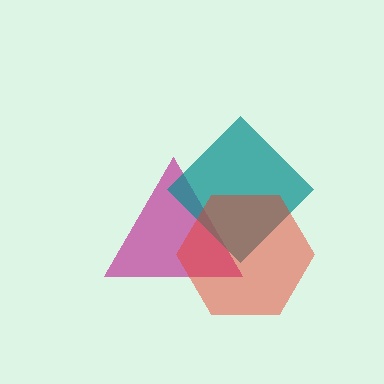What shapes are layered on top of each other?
The layered shapes are: a magenta triangle, a teal diamond, a red hexagon.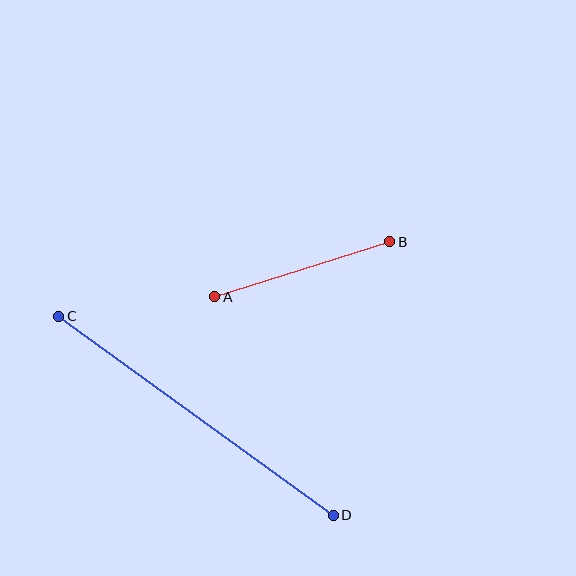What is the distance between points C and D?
The distance is approximately 339 pixels.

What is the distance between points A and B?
The distance is approximately 183 pixels.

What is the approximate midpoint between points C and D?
The midpoint is at approximately (196, 416) pixels.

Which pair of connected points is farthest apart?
Points C and D are farthest apart.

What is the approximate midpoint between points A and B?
The midpoint is at approximately (302, 269) pixels.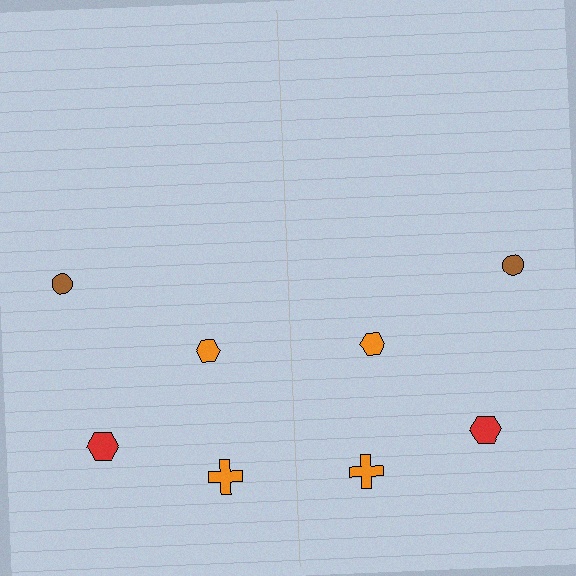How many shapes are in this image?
There are 8 shapes in this image.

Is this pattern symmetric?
Yes, this pattern has bilateral (reflection) symmetry.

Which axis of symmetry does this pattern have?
The pattern has a vertical axis of symmetry running through the center of the image.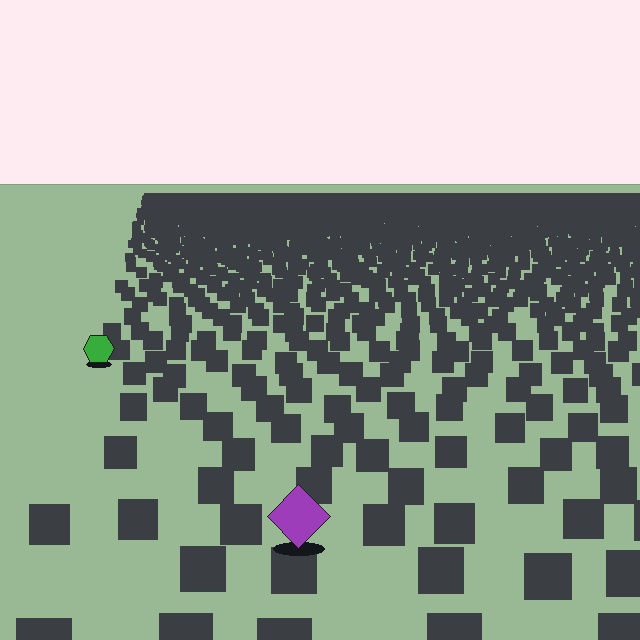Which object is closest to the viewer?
The purple diamond is closest. The texture marks near it are larger and more spread out.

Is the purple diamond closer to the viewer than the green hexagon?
Yes. The purple diamond is closer — you can tell from the texture gradient: the ground texture is coarser near it.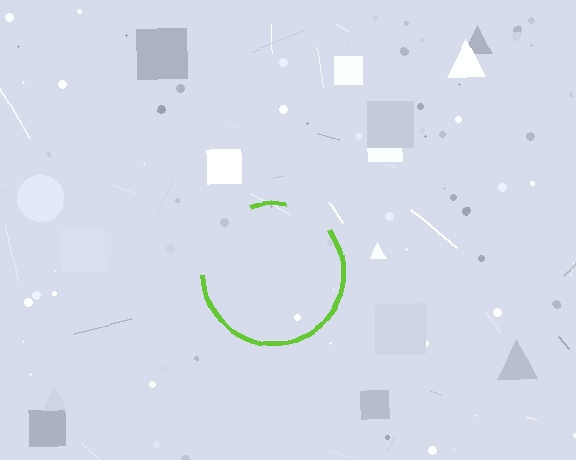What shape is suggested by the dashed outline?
The dashed outline suggests a circle.